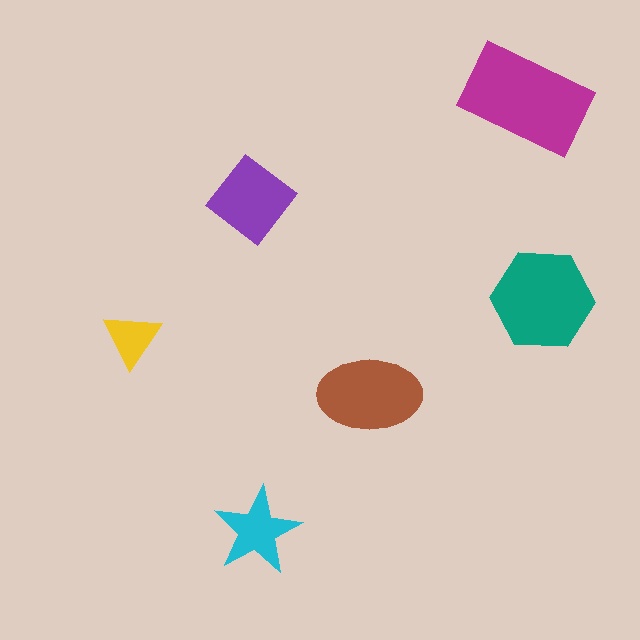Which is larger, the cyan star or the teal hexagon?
The teal hexagon.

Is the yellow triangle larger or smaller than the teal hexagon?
Smaller.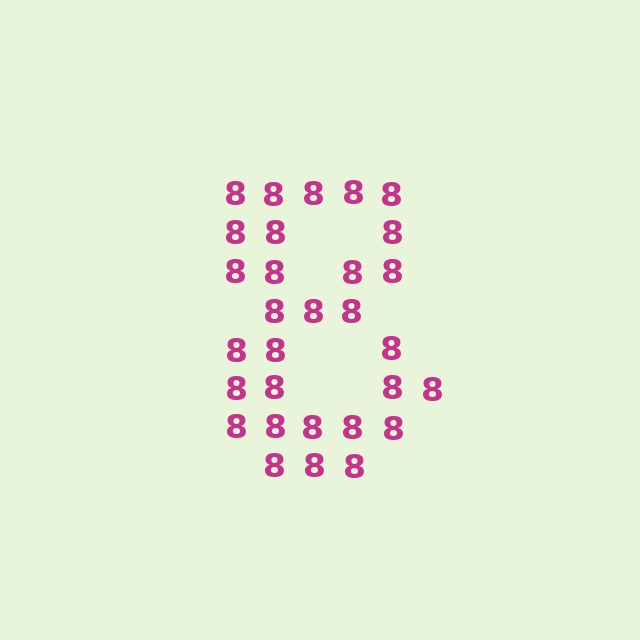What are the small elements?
The small elements are digit 8's.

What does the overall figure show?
The overall figure shows the digit 8.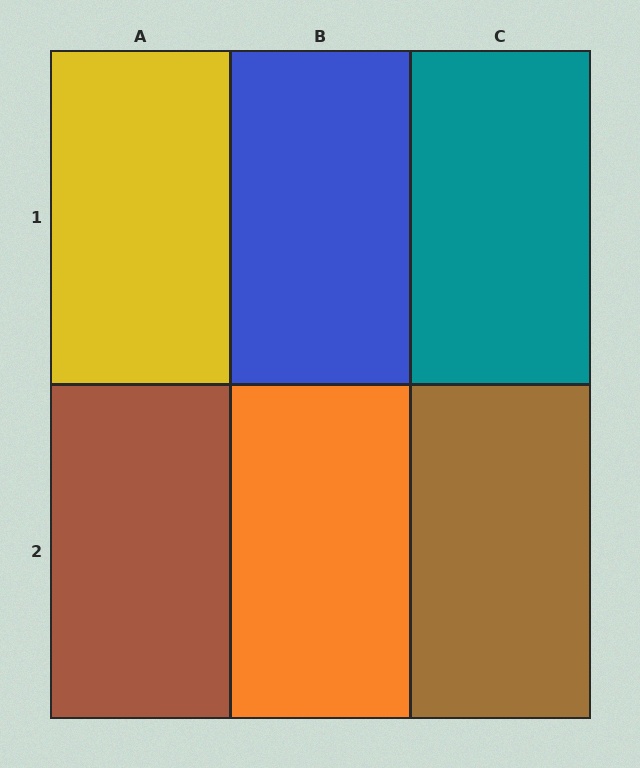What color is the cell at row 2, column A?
Brown.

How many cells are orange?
1 cell is orange.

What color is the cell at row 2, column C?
Brown.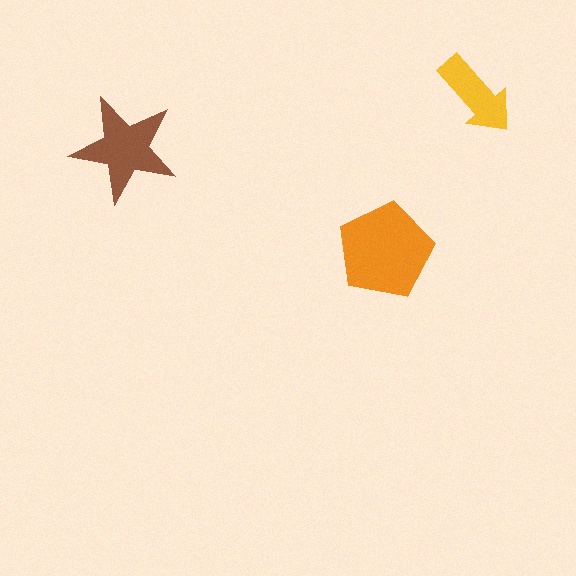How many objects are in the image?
There are 3 objects in the image.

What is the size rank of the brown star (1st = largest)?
2nd.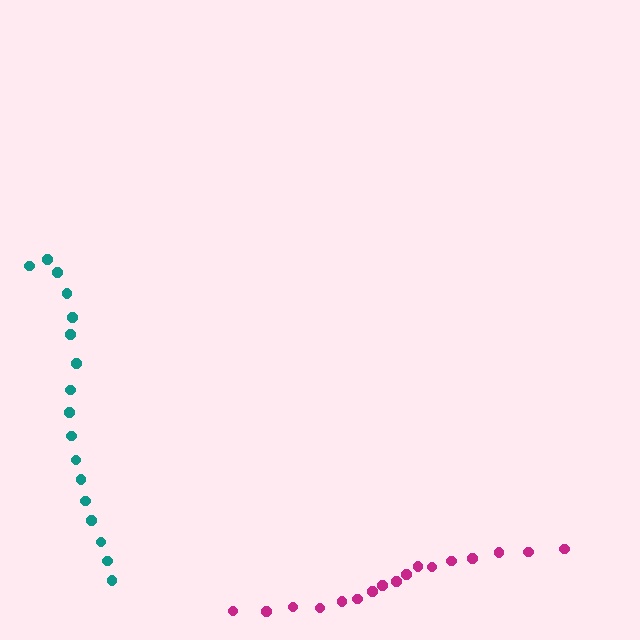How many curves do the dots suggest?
There are 2 distinct paths.